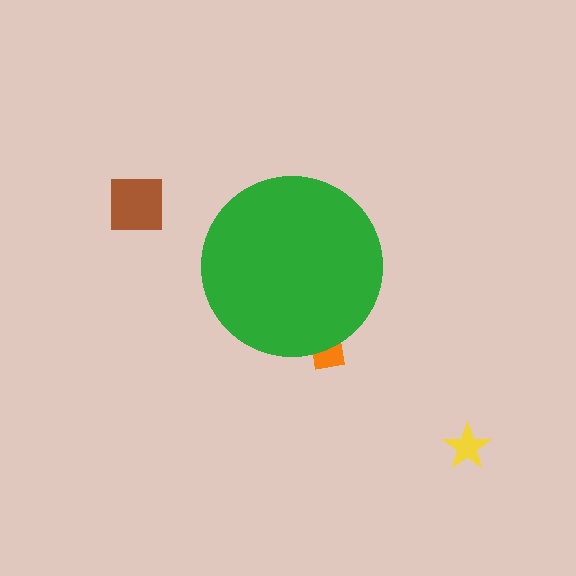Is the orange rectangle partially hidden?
Yes, the orange rectangle is partially hidden behind the green circle.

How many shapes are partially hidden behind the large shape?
1 shape is partially hidden.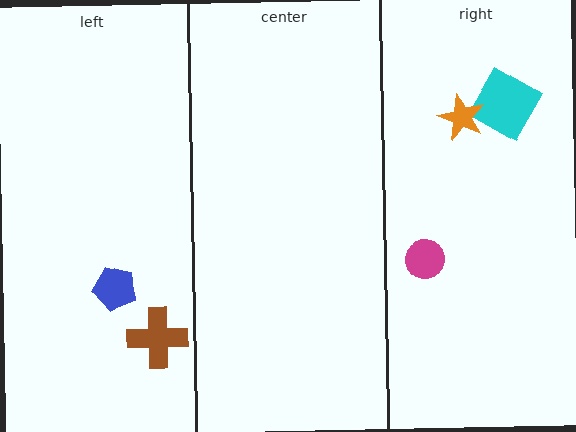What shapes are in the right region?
The cyan square, the magenta circle, the orange star.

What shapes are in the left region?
The brown cross, the blue pentagon.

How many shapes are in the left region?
2.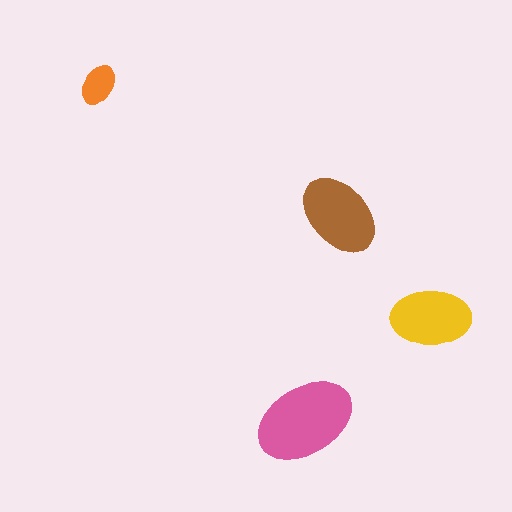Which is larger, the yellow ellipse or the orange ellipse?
The yellow one.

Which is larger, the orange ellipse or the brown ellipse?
The brown one.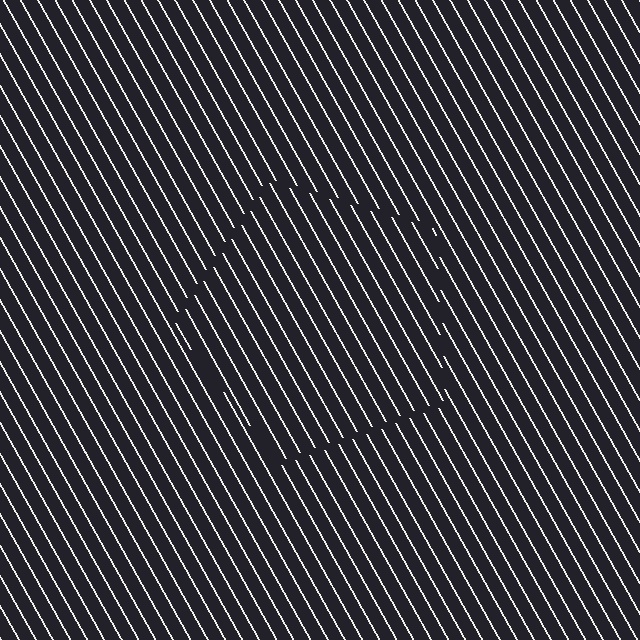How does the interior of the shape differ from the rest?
The interior of the shape contains the same grating, shifted by half a period — the contour is defined by the phase discontinuity where line-ends from the inner and outer gratings abut.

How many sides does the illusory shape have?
5 sides — the line-ends trace a pentagon.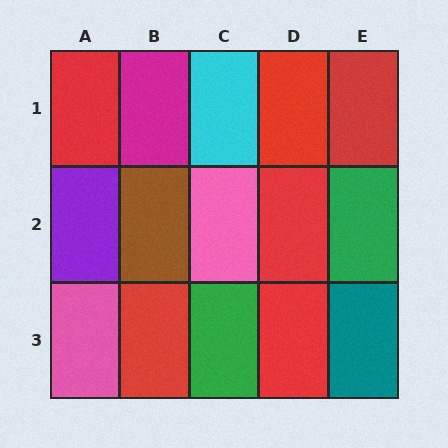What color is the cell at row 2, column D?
Red.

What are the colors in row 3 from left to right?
Pink, red, green, red, teal.